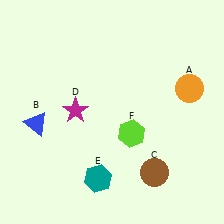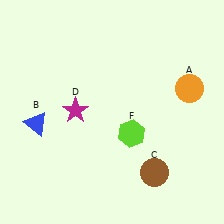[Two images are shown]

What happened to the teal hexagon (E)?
The teal hexagon (E) was removed in Image 2. It was in the bottom-left area of Image 1.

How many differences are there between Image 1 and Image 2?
There is 1 difference between the two images.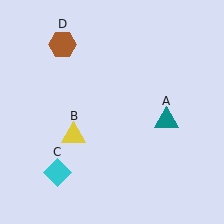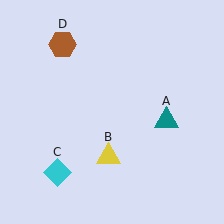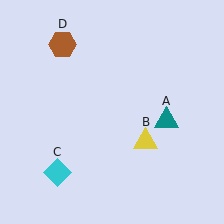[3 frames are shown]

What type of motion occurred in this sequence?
The yellow triangle (object B) rotated counterclockwise around the center of the scene.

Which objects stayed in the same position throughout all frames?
Teal triangle (object A) and cyan diamond (object C) and brown hexagon (object D) remained stationary.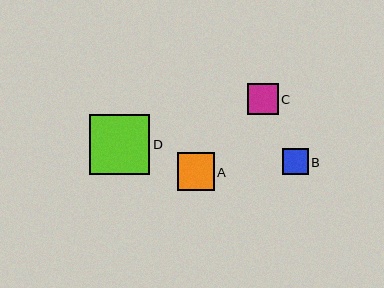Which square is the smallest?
Square B is the smallest with a size of approximately 26 pixels.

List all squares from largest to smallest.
From largest to smallest: D, A, C, B.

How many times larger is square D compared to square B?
Square D is approximately 2.3 times the size of square B.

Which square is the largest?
Square D is the largest with a size of approximately 60 pixels.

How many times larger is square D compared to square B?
Square D is approximately 2.3 times the size of square B.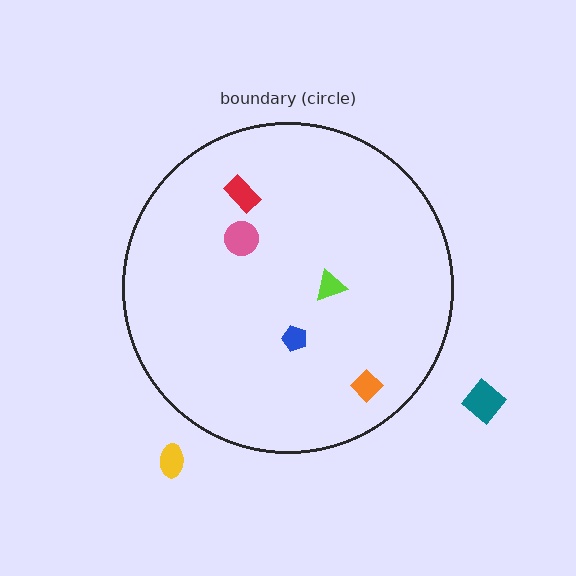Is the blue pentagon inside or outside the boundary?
Inside.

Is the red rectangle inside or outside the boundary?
Inside.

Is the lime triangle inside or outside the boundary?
Inside.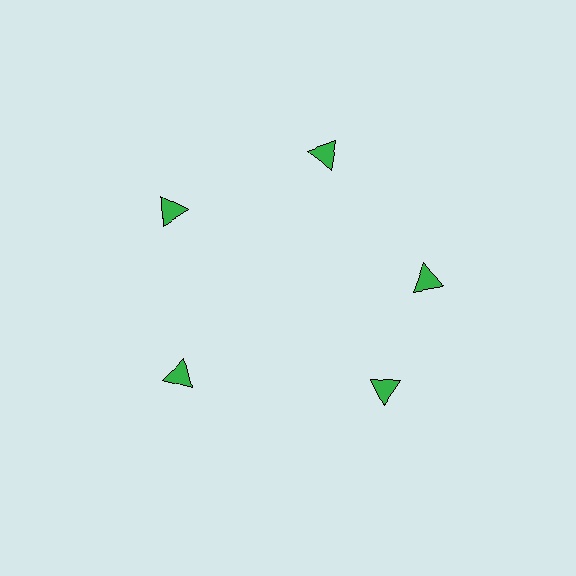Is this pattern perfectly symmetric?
No. The 5 green triangles are arranged in a ring, but one element near the 5 o'clock position is rotated out of alignment along the ring, breaking the 5-fold rotational symmetry.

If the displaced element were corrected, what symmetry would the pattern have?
It would have 5-fold rotational symmetry — the pattern would map onto itself every 72 degrees.